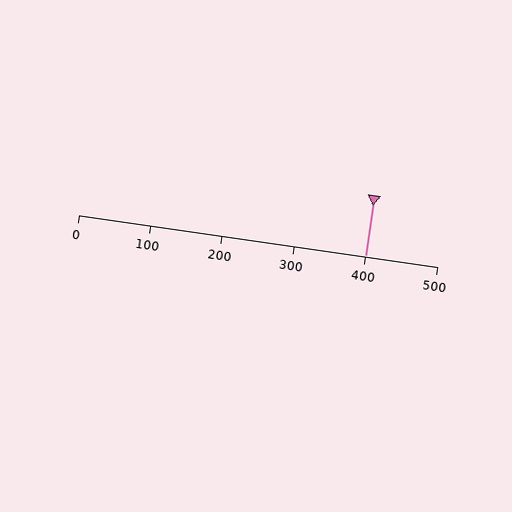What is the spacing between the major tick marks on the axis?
The major ticks are spaced 100 apart.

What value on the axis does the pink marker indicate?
The marker indicates approximately 400.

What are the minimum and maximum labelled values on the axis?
The axis runs from 0 to 500.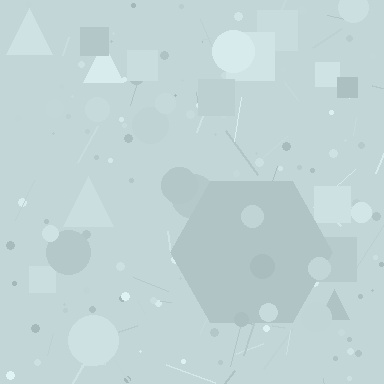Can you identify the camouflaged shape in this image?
The camouflaged shape is a hexagon.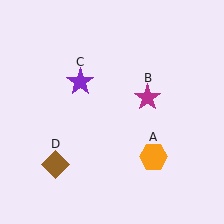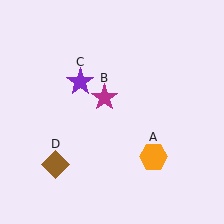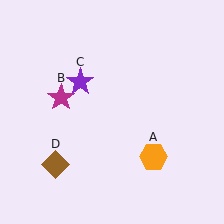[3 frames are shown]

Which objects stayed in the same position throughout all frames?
Orange hexagon (object A) and purple star (object C) and brown diamond (object D) remained stationary.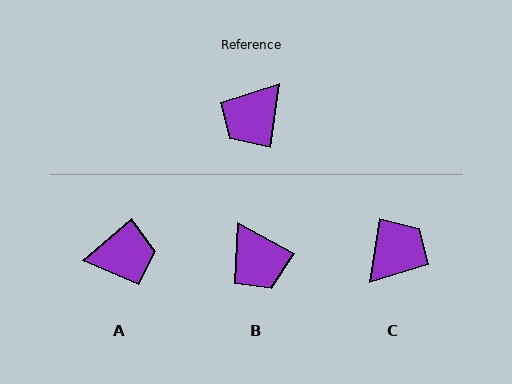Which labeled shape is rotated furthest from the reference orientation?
C, about 179 degrees away.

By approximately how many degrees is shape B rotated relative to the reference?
Approximately 69 degrees counter-clockwise.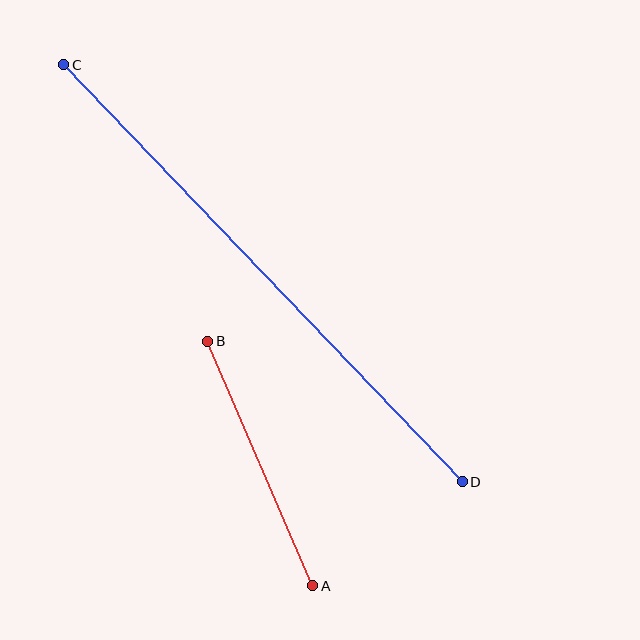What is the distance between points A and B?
The distance is approximately 266 pixels.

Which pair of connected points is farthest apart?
Points C and D are farthest apart.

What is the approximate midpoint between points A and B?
The midpoint is at approximately (260, 463) pixels.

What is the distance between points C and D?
The distance is approximately 577 pixels.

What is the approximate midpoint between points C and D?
The midpoint is at approximately (263, 273) pixels.